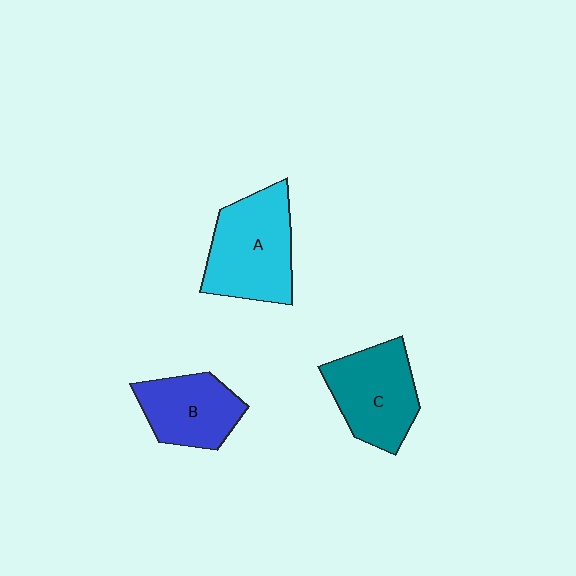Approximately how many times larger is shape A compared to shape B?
Approximately 1.4 times.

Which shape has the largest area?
Shape A (cyan).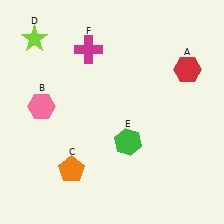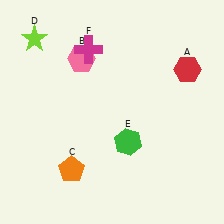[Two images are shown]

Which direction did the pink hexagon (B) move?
The pink hexagon (B) moved up.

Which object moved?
The pink hexagon (B) moved up.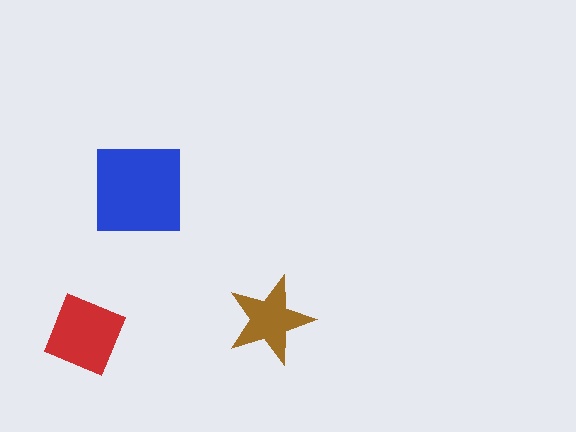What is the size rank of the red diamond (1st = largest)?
2nd.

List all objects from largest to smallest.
The blue square, the red diamond, the brown star.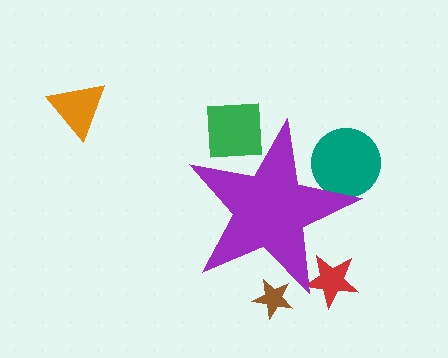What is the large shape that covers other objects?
A purple star.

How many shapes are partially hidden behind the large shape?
4 shapes are partially hidden.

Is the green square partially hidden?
Yes, the green square is partially hidden behind the purple star.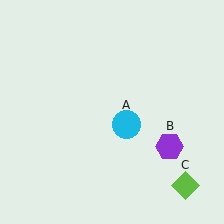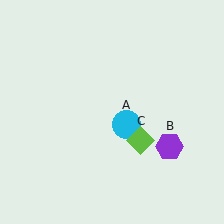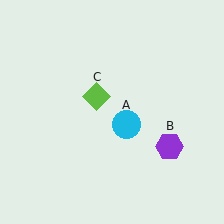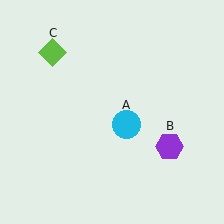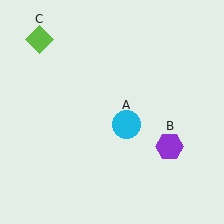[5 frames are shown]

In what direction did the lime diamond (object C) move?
The lime diamond (object C) moved up and to the left.